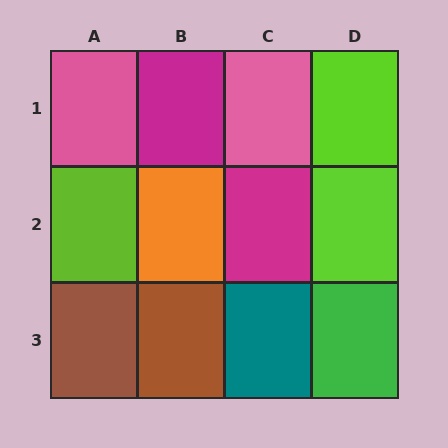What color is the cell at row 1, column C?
Pink.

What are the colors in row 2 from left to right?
Lime, orange, magenta, lime.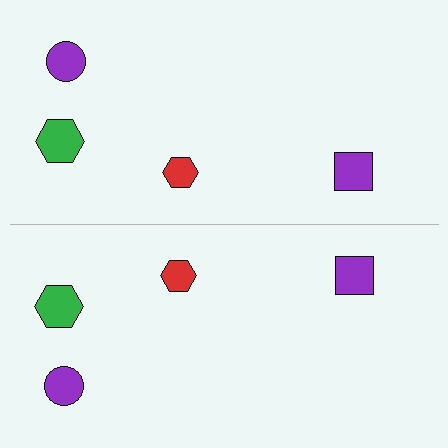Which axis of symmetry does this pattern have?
The pattern has a horizontal axis of symmetry running through the center of the image.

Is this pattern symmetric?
Yes, this pattern has bilateral (reflection) symmetry.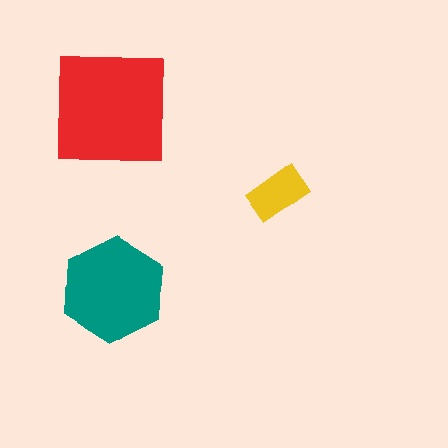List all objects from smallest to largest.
The yellow rectangle, the teal hexagon, the red square.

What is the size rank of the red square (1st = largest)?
1st.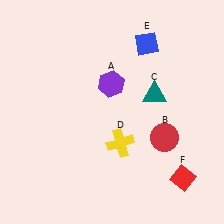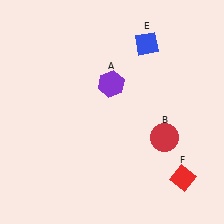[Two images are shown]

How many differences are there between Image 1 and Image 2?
There are 2 differences between the two images.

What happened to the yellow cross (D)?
The yellow cross (D) was removed in Image 2. It was in the bottom-right area of Image 1.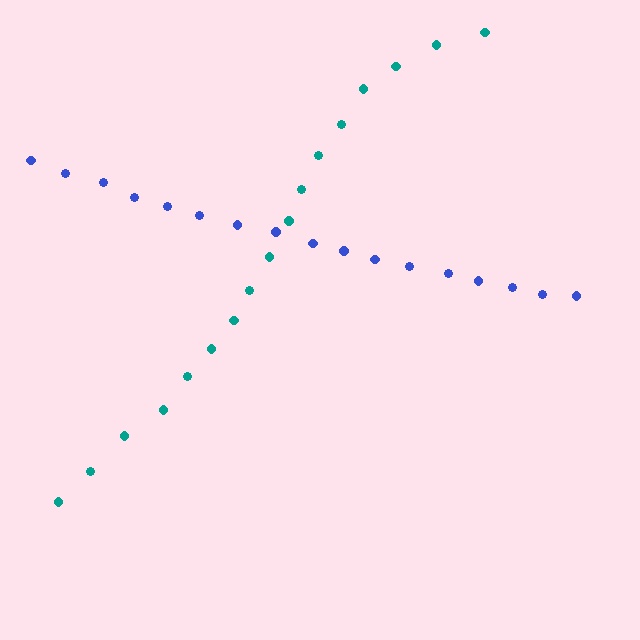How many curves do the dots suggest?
There are 2 distinct paths.